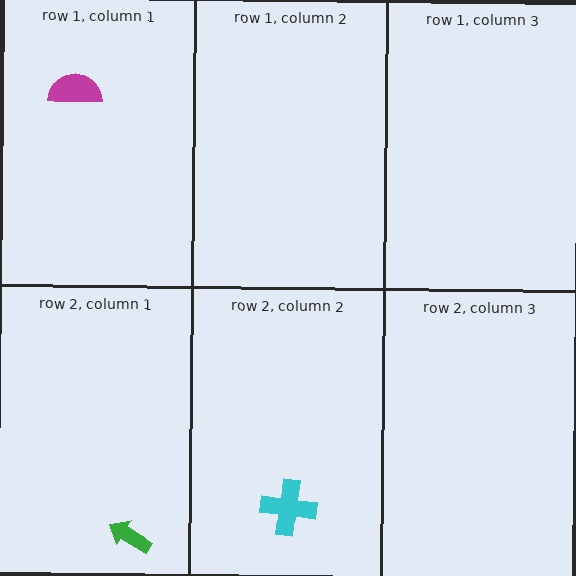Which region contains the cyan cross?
The row 2, column 2 region.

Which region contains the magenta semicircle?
The row 1, column 1 region.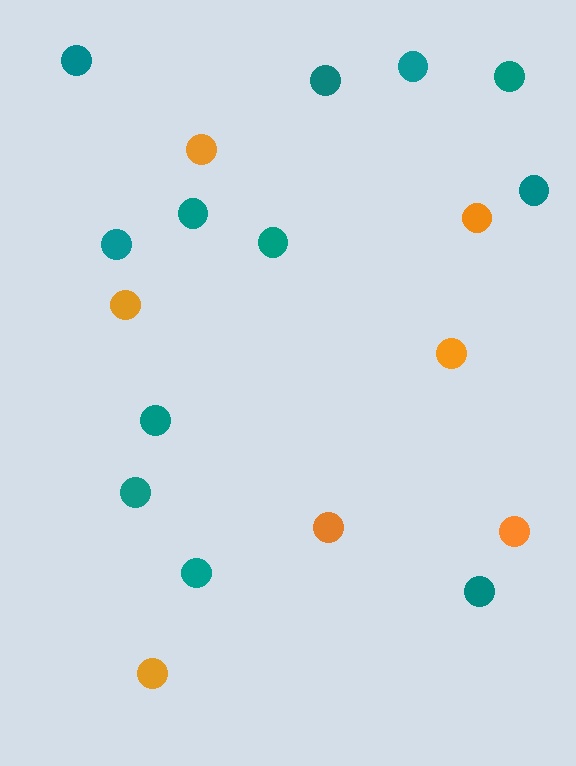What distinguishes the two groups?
There are 2 groups: one group of orange circles (7) and one group of teal circles (12).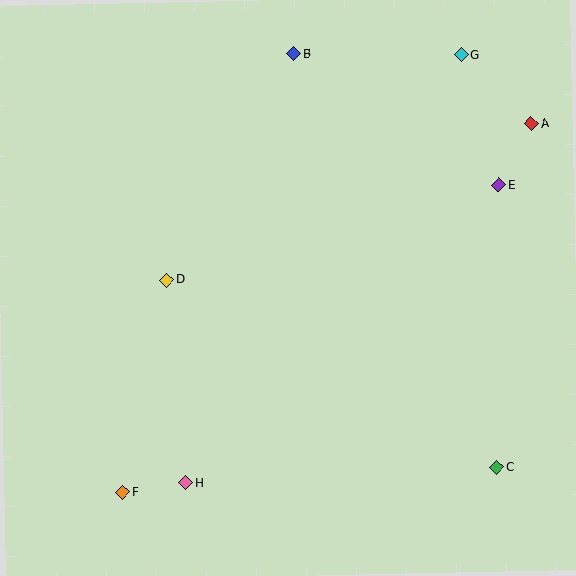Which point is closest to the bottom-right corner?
Point C is closest to the bottom-right corner.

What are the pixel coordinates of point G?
Point G is at (462, 55).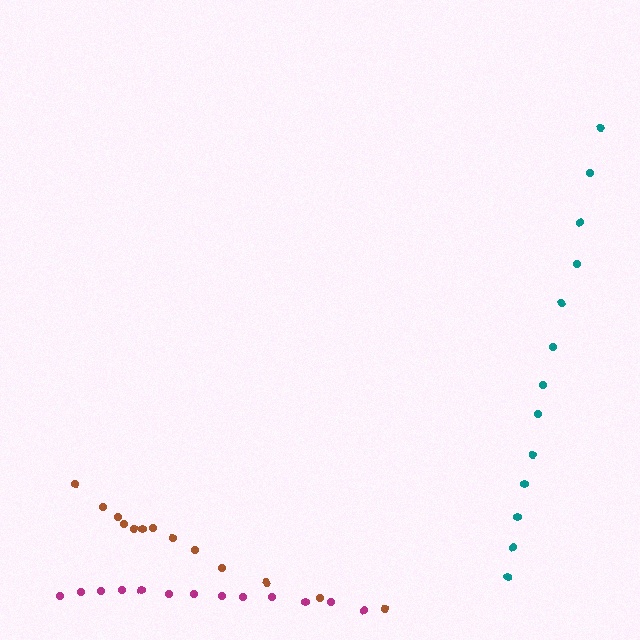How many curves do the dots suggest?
There are 3 distinct paths.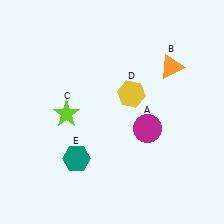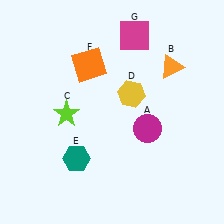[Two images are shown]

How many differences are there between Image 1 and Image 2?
There are 2 differences between the two images.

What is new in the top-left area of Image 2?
An orange square (F) was added in the top-left area of Image 2.